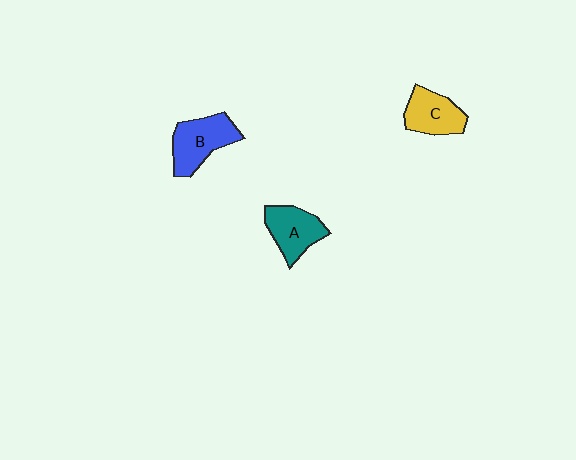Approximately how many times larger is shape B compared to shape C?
Approximately 1.2 times.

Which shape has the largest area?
Shape B (blue).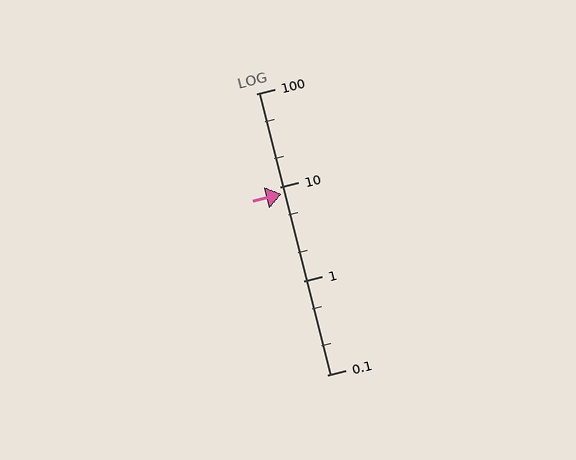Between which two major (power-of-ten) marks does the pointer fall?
The pointer is between 1 and 10.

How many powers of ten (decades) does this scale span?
The scale spans 3 decades, from 0.1 to 100.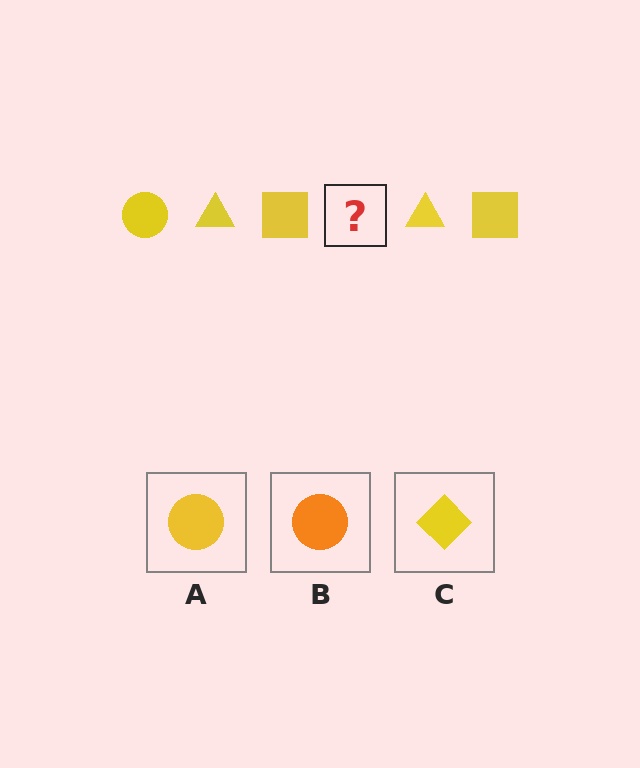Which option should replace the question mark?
Option A.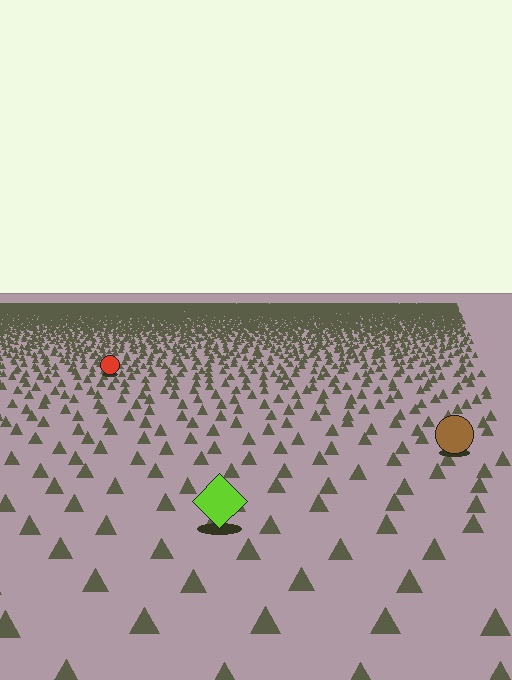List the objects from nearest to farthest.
From nearest to farthest: the lime diamond, the brown circle, the red circle.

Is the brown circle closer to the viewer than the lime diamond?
No. The lime diamond is closer — you can tell from the texture gradient: the ground texture is coarser near it.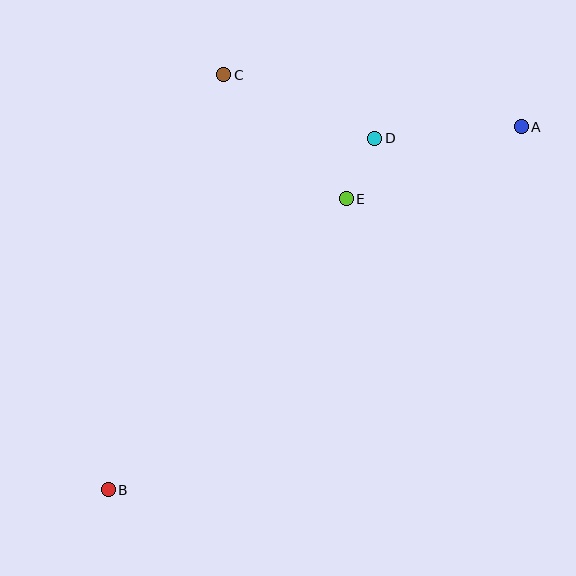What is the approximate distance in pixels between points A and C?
The distance between A and C is approximately 302 pixels.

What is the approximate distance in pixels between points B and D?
The distance between B and D is approximately 441 pixels.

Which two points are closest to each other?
Points D and E are closest to each other.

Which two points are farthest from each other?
Points A and B are farthest from each other.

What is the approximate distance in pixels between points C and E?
The distance between C and E is approximately 175 pixels.